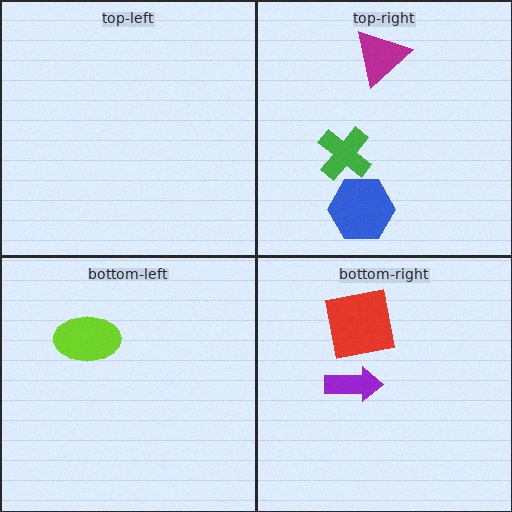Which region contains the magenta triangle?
The top-right region.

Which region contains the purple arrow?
The bottom-right region.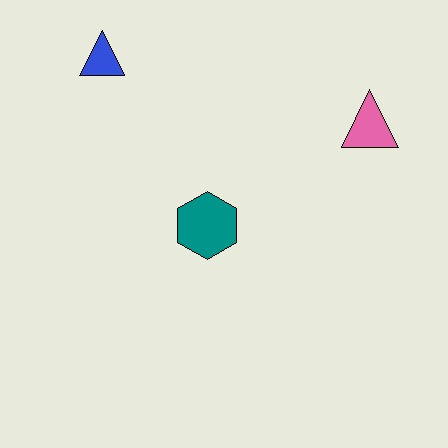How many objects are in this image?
There are 3 objects.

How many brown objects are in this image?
There are no brown objects.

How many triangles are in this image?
There are 2 triangles.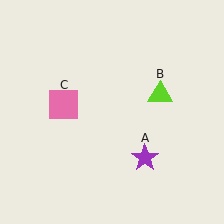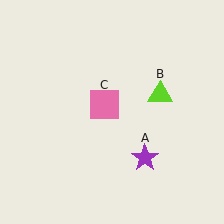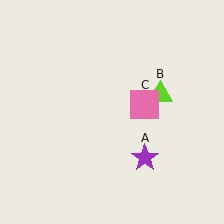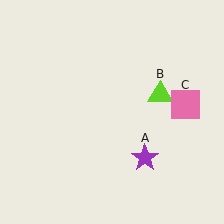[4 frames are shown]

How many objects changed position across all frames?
1 object changed position: pink square (object C).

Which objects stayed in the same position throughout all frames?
Purple star (object A) and lime triangle (object B) remained stationary.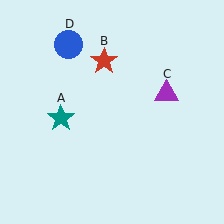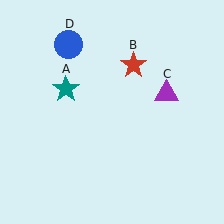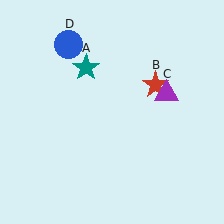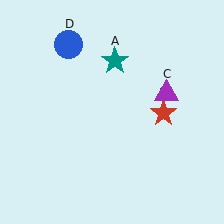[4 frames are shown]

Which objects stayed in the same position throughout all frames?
Purple triangle (object C) and blue circle (object D) remained stationary.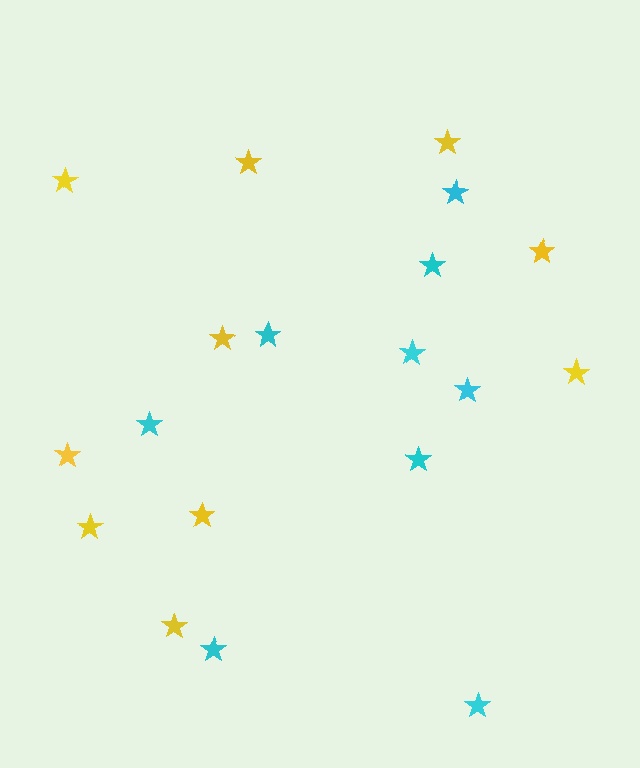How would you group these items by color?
There are 2 groups: one group of yellow stars (10) and one group of cyan stars (9).